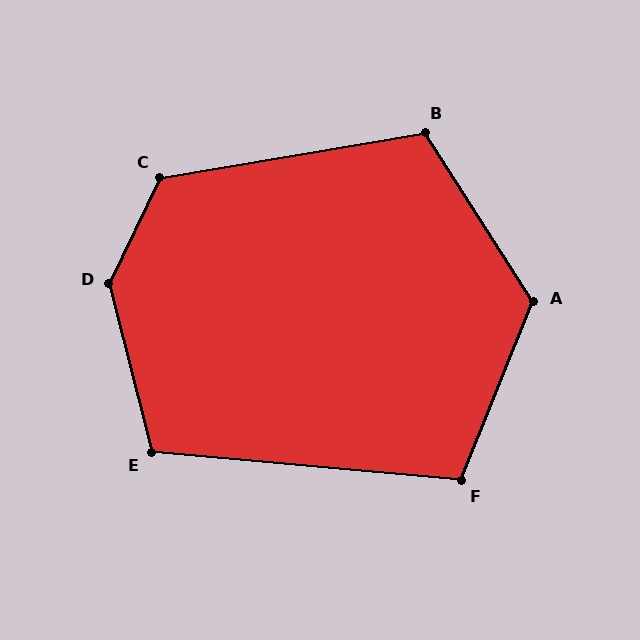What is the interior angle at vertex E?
Approximately 109 degrees (obtuse).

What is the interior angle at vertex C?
Approximately 125 degrees (obtuse).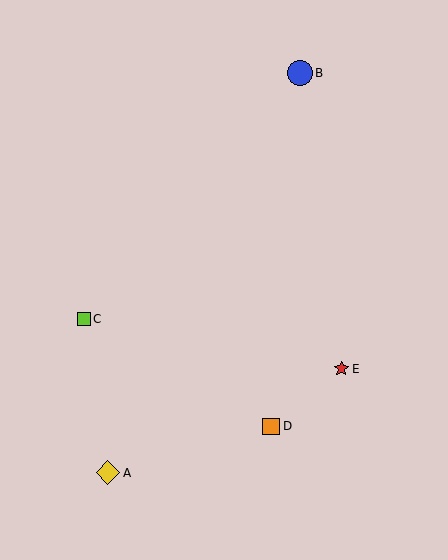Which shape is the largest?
The blue circle (labeled B) is the largest.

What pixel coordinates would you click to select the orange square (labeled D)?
Click at (271, 426) to select the orange square D.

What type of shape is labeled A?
Shape A is a yellow diamond.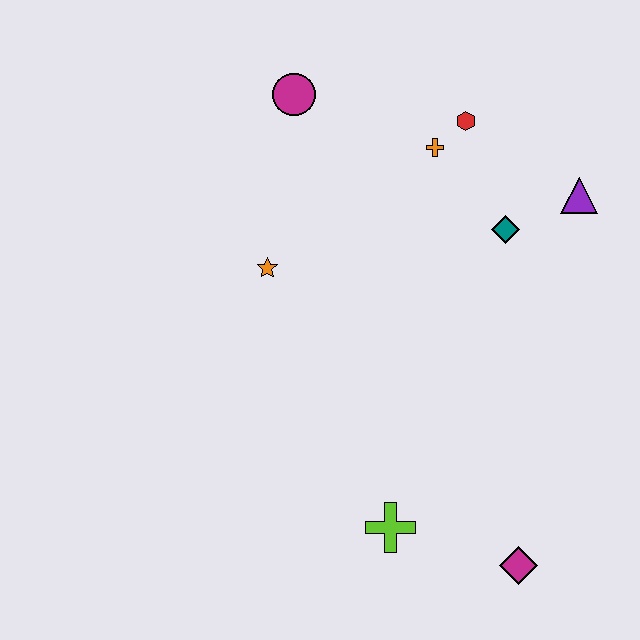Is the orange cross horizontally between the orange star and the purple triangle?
Yes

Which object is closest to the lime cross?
The magenta diamond is closest to the lime cross.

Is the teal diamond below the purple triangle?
Yes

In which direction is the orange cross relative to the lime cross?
The orange cross is above the lime cross.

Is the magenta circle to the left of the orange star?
No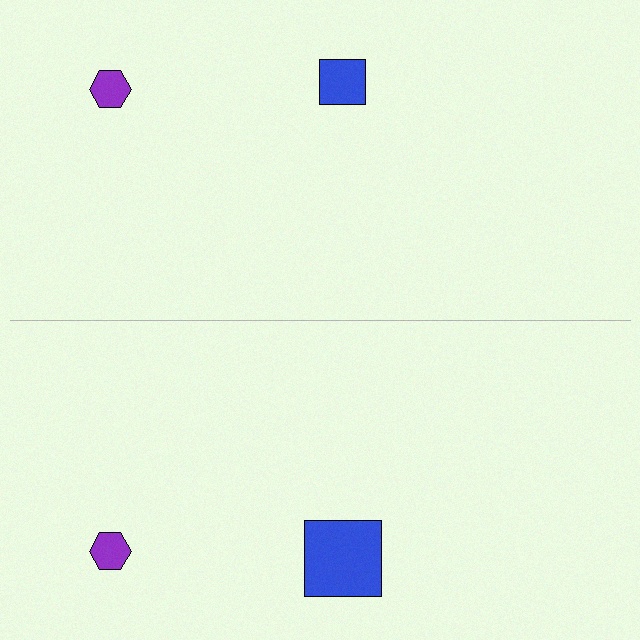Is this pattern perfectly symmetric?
No, the pattern is not perfectly symmetric. The blue square on the bottom side has a different size than its mirror counterpart.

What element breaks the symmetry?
The blue square on the bottom side has a different size than its mirror counterpart.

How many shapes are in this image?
There are 4 shapes in this image.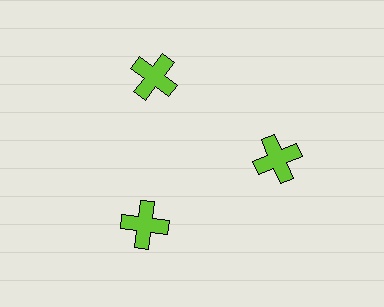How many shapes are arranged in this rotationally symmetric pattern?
There are 3 shapes, arranged in 3 groups of 1.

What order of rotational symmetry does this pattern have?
This pattern has 3-fold rotational symmetry.